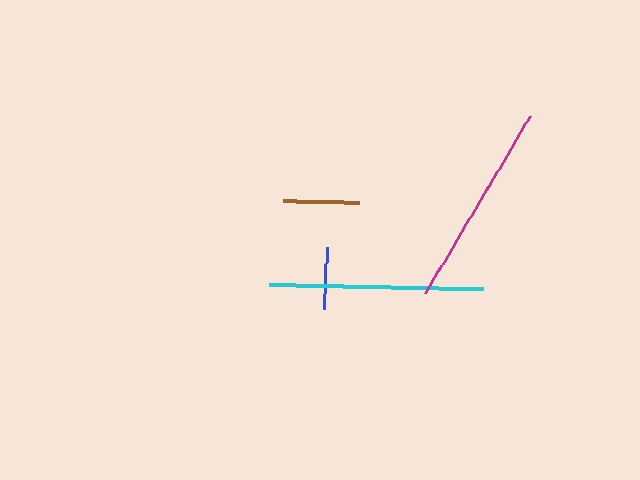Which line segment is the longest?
The cyan line is the longest at approximately 213 pixels.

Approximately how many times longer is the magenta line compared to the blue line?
The magenta line is approximately 3.3 times the length of the blue line.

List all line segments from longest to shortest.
From longest to shortest: cyan, magenta, brown, blue.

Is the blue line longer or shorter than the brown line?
The brown line is longer than the blue line.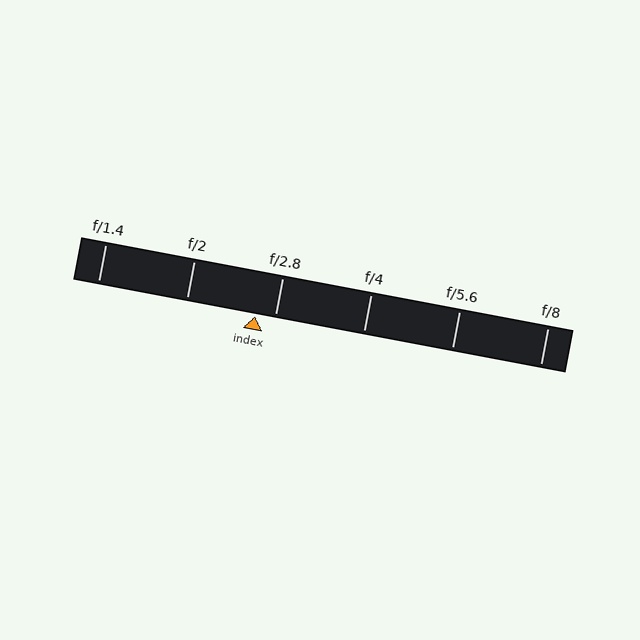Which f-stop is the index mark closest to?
The index mark is closest to f/2.8.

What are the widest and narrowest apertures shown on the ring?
The widest aperture shown is f/1.4 and the narrowest is f/8.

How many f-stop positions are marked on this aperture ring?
There are 6 f-stop positions marked.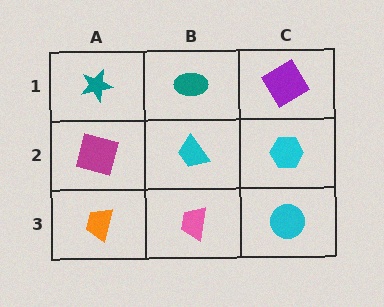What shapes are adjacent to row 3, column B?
A cyan trapezoid (row 2, column B), an orange trapezoid (row 3, column A), a cyan circle (row 3, column C).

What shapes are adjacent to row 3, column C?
A cyan hexagon (row 2, column C), a pink trapezoid (row 3, column B).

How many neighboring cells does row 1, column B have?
3.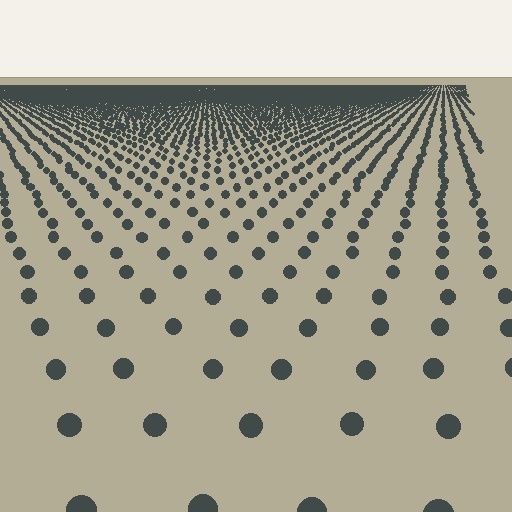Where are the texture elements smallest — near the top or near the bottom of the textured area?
Near the top.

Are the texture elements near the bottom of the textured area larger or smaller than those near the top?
Larger. Near the bottom, elements are closer to the viewer and appear at a bigger on-screen size.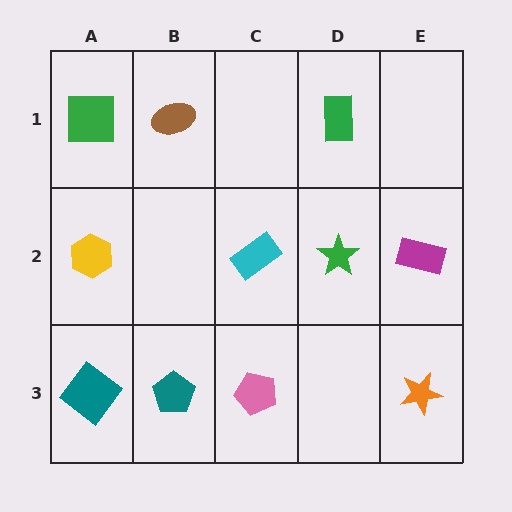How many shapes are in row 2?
4 shapes.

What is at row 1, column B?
A brown ellipse.